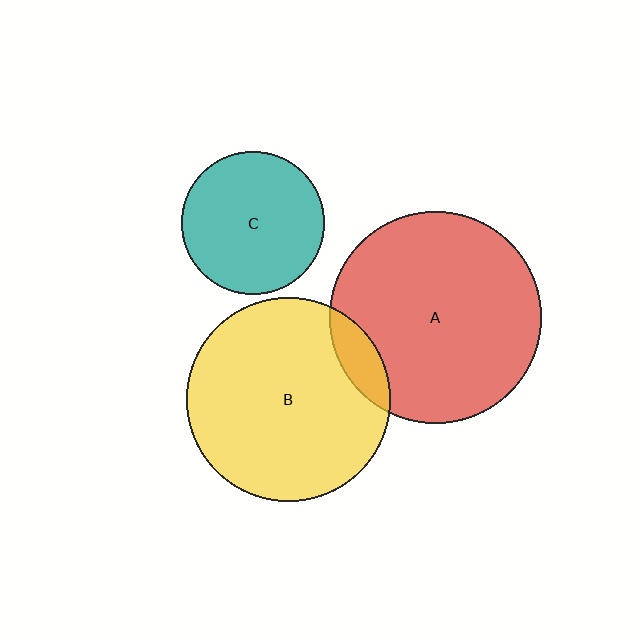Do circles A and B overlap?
Yes.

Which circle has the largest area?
Circle A (red).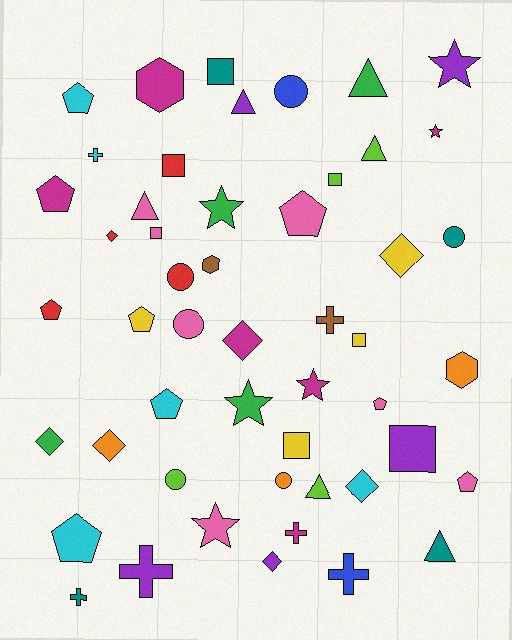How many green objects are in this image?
There are 4 green objects.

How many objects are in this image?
There are 50 objects.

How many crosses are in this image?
There are 6 crosses.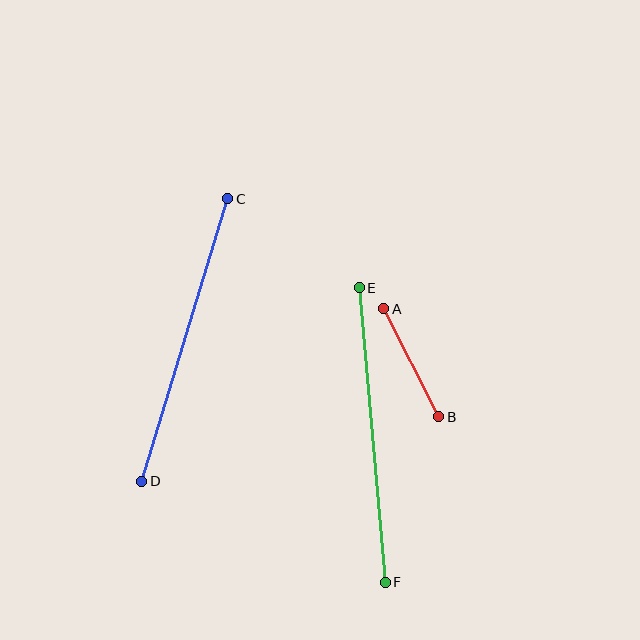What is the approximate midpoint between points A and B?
The midpoint is at approximately (411, 363) pixels.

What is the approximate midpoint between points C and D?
The midpoint is at approximately (185, 340) pixels.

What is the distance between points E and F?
The distance is approximately 296 pixels.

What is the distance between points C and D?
The distance is approximately 295 pixels.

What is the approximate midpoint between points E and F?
The midpoint is at approximately (372, 435) pixels.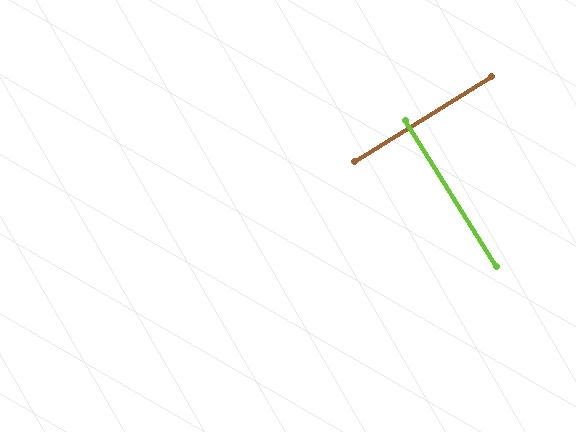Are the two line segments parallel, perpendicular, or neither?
Perpendicular — they meet at approximately 90°.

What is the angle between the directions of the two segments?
Approximately 90 degrees.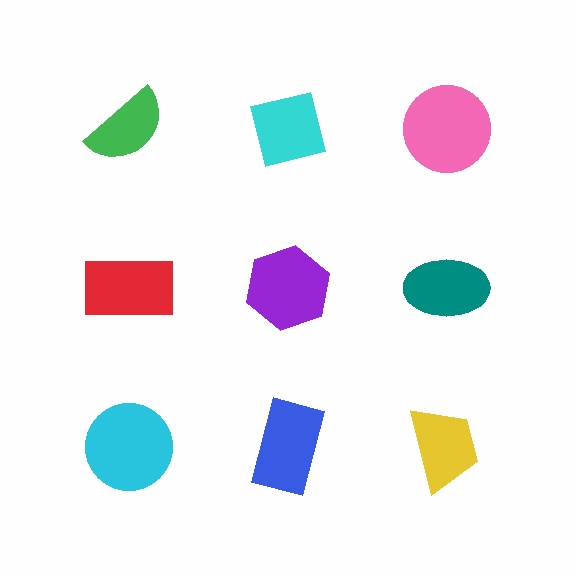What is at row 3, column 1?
A cyan circle.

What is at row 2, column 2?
A purple hexagon.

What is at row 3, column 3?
A yellow trapezoid.